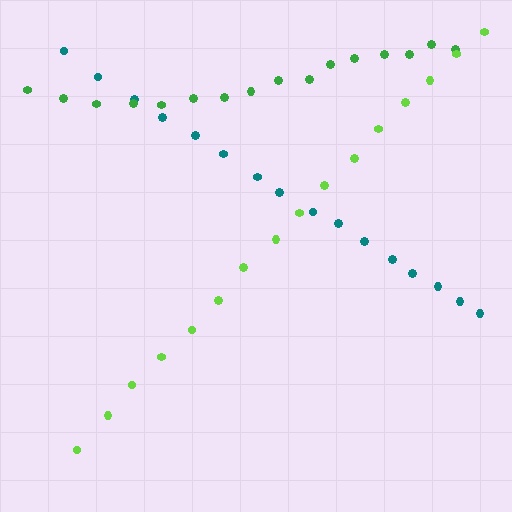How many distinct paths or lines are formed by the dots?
There are 3 distinct paths.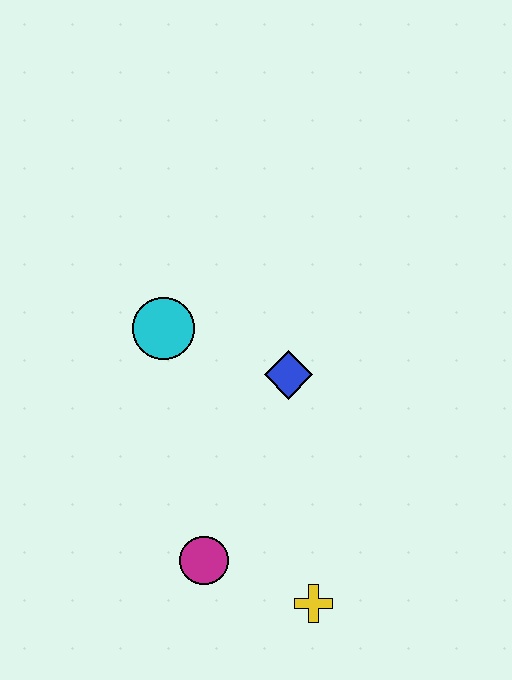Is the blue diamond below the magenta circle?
No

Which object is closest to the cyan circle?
The blue diamond is closest to the cyan circle.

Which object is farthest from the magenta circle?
The cyan circle is farthest from the magenta circle.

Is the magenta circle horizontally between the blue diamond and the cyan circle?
Yes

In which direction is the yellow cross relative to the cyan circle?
The yellow cross is below the cyan circle.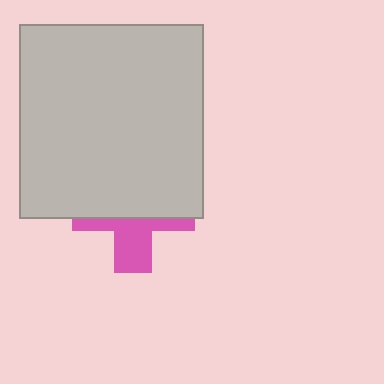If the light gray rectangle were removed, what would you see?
You would see the complete pink cross.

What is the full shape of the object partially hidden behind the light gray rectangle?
The partially hidden object is a pink cross.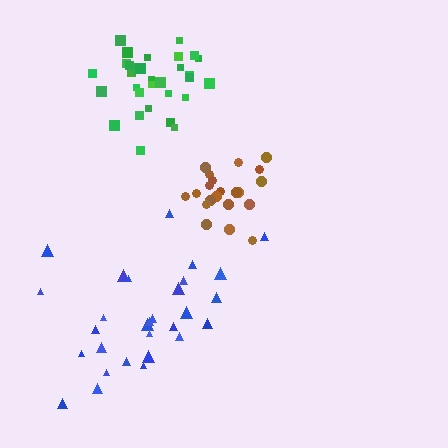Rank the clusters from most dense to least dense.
green, brown, blue.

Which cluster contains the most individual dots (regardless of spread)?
Green (32).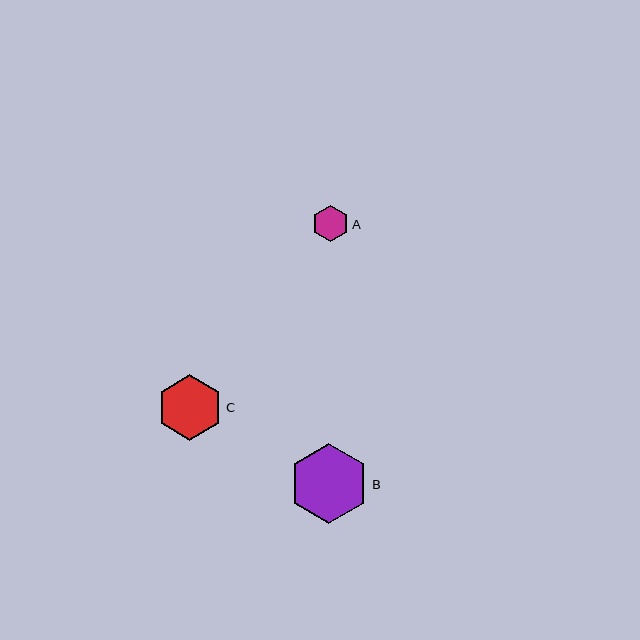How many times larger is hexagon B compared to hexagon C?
Hexagon B is approximately 1.2 times the size of hexagon C.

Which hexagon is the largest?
Hexagon B is the largest with a size of approximately 80 pixels.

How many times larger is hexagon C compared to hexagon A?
Hexagon C is approximately 1.8 times the size of hexagon A.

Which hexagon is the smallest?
Hexagon A is the smallest with a size of approximately 36 pixels.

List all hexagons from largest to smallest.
From largest to smallest: B, C, A.